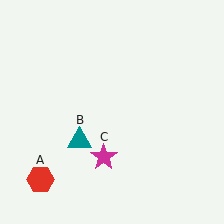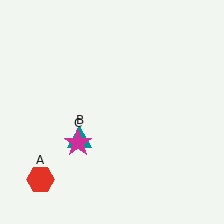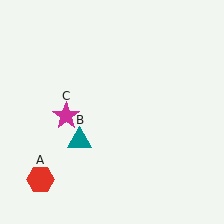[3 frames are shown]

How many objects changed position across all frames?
1 object changed position: magenta star (object C).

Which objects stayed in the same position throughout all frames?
Red hexagon (object A) and teal triangle (object B) remained stationary.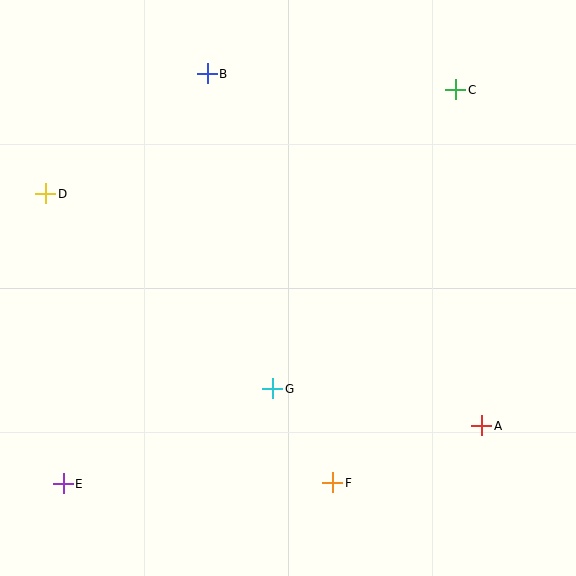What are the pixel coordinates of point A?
Point A is at (482, 426).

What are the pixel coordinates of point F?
Point F is at (333, 483).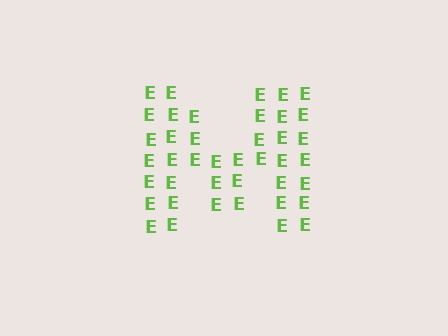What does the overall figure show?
The overall figure shows the letter M.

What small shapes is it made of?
It is made of small letter E's.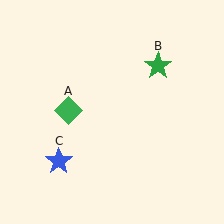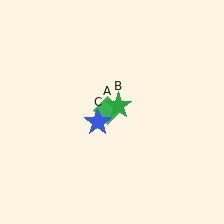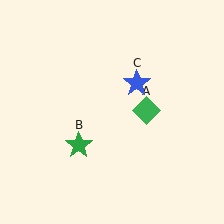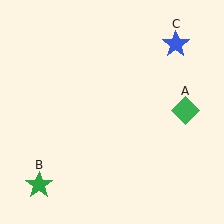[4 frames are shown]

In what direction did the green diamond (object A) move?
The green diamond (object A) moved right.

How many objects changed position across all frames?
3 objects changed position: green diamond (object A), green star (object B), blue star (object C).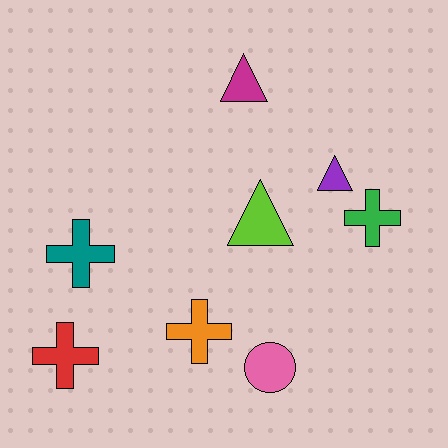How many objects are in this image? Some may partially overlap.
There are 8 objects.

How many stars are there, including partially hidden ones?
There are no stars.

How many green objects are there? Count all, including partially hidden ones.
There is 1 green object.